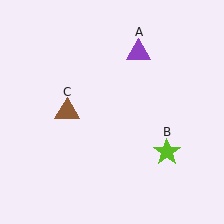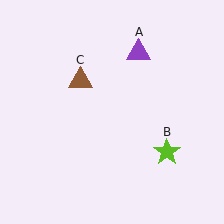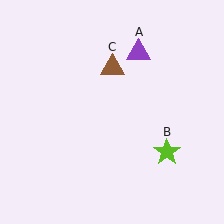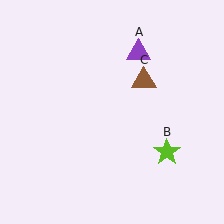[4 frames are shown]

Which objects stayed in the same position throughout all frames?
Purple triangle (object A) and lime star (object B) remained stationary.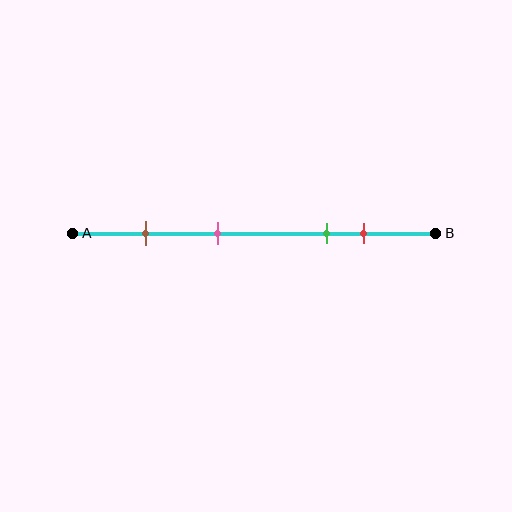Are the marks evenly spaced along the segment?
No, the marks are not evenly spaced.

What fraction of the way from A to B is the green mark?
The green mark is approximately 70% (0.7) of the way from A to B.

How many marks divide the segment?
There are 4 marks dividing the segment.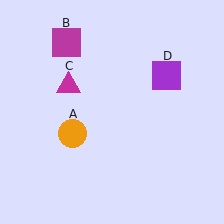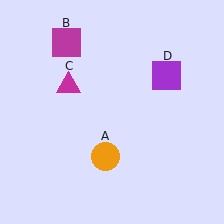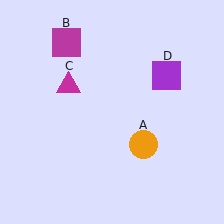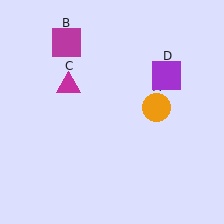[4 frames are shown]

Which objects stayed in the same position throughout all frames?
Magenta square (object B) and magenta triangle (object C) and purple square (object D) remained stationary.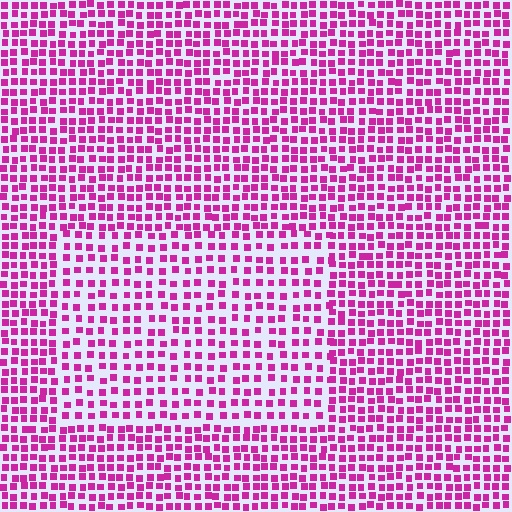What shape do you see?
I see a rectangle.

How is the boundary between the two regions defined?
The boundary is defined by a change in element density (approximately 1.6x ratio). All elements are the same color, size, and shape.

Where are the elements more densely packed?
The elements are more densely packed outside the rectangle boundary.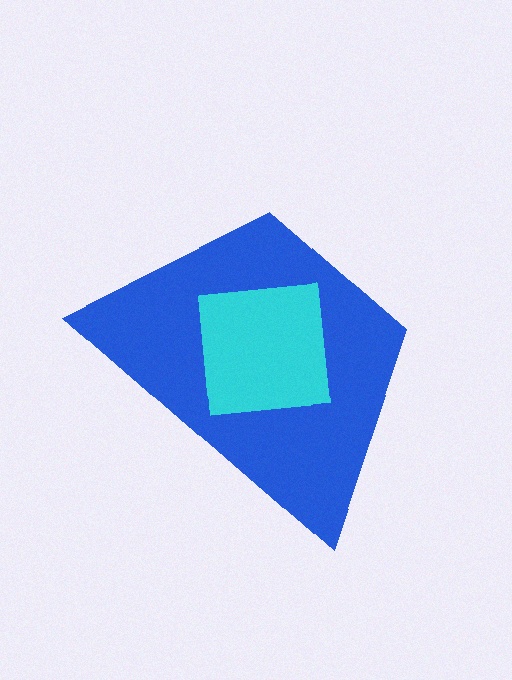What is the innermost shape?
The cyan square.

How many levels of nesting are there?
2.